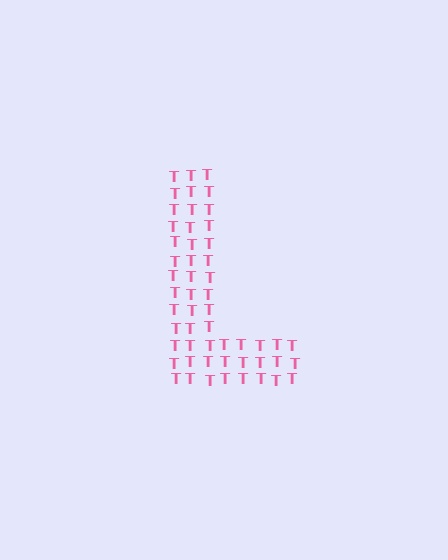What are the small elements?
The small elements are letter T's.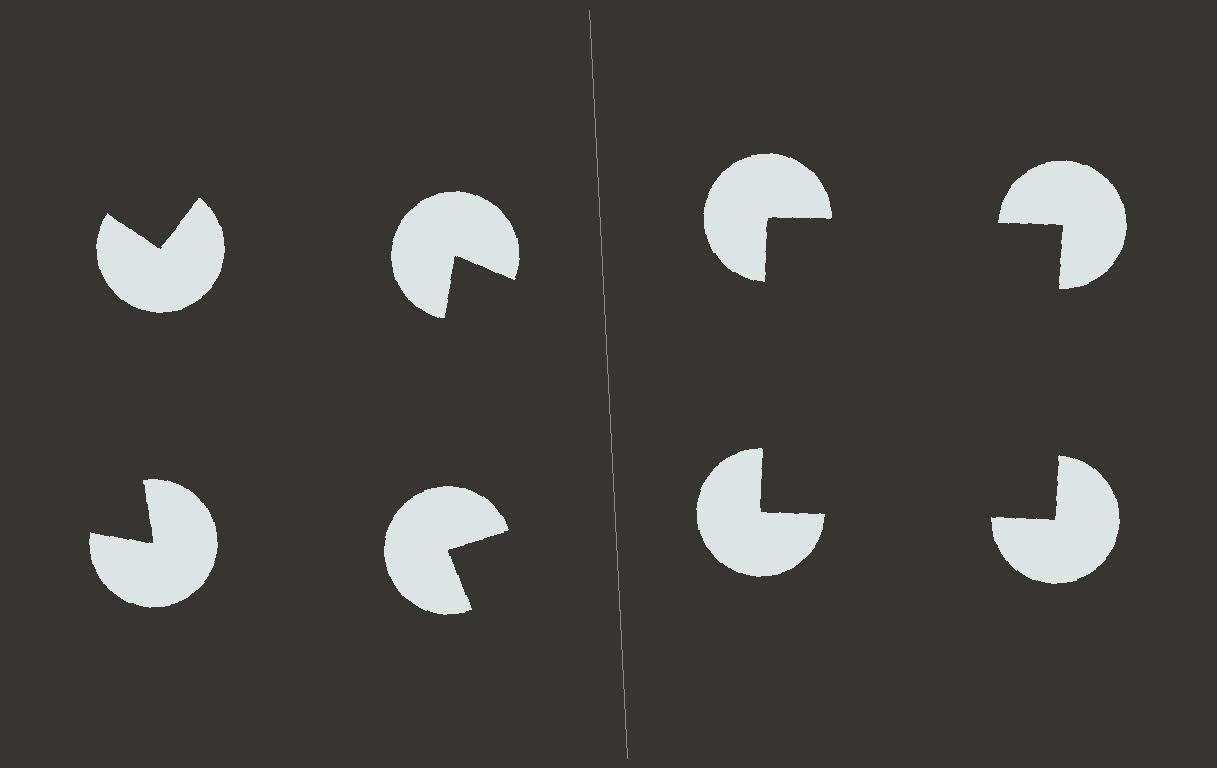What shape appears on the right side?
An illusory square.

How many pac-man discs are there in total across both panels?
8 — 4 on each side.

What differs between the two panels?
The pac-man discs are positioned identically on both sides; only the wedge orientations differ. On the right they align to a square; on the left they are misaligned.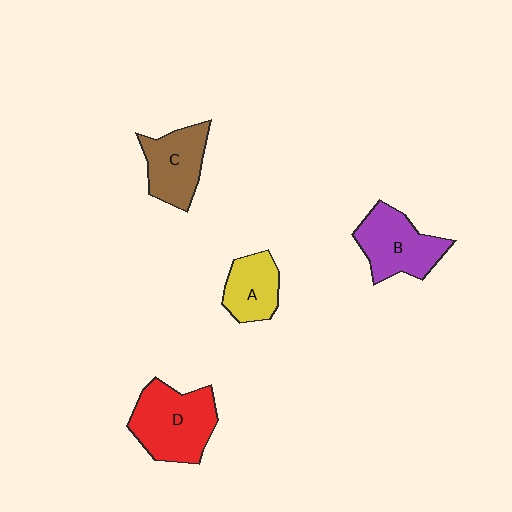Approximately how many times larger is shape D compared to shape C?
Approximately 1.4 times.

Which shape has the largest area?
Shape D (red).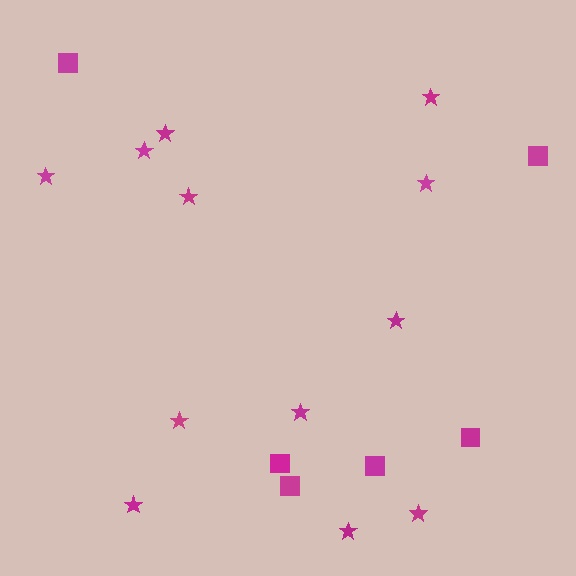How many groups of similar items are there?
There are 2 groups: one group of squares (6) and one group of stars (12).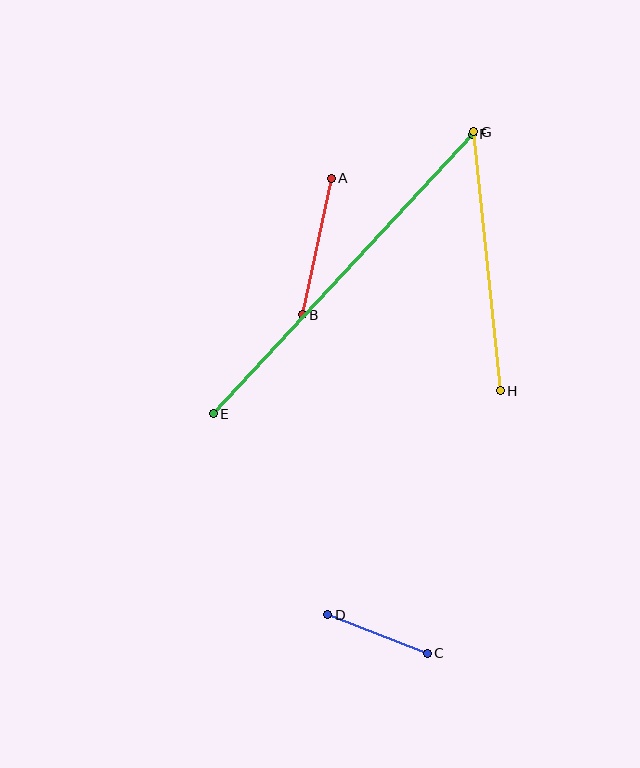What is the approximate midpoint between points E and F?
The midpoint is at approximately (343, 274) pixels.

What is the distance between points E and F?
The distance is approximately 381 pixels.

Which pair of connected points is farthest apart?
Points E and F are farthest apart.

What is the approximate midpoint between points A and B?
The midpoint is at approximately (317, 246) pixels.